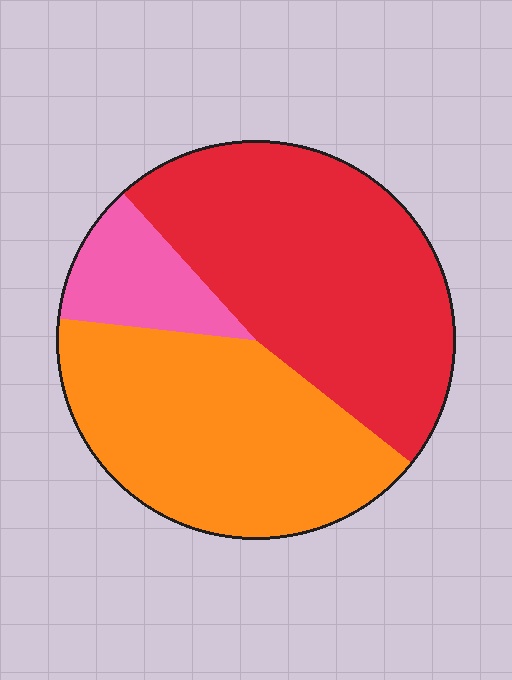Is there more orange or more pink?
Orange.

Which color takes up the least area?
Pink, at roughly 10%.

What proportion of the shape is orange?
Orange takes up between a third and a half of the shape.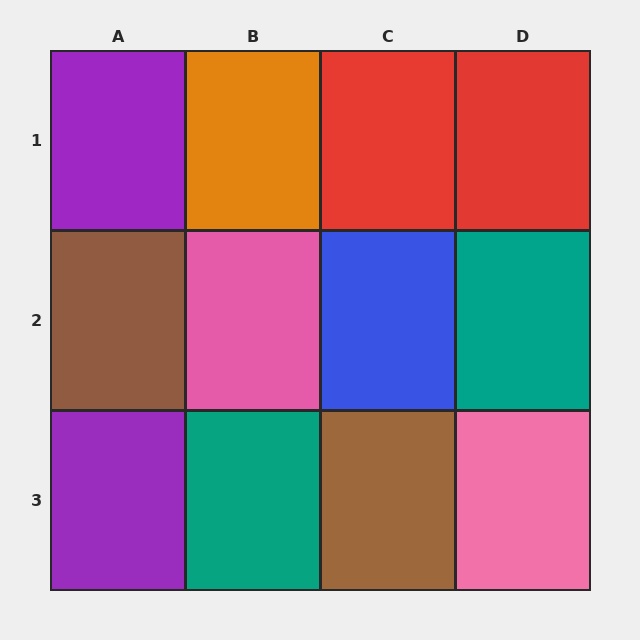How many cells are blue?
1 cell is blue.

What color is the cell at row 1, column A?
Purple.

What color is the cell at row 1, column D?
Red.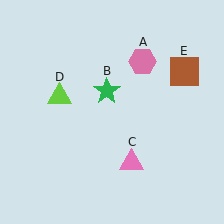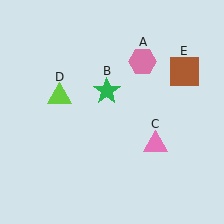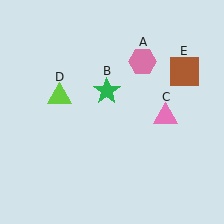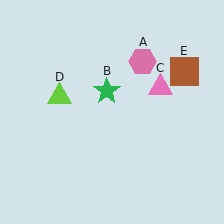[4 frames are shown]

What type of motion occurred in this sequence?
The pink triangle (object C) rotated counterclockwise around the center of the scene.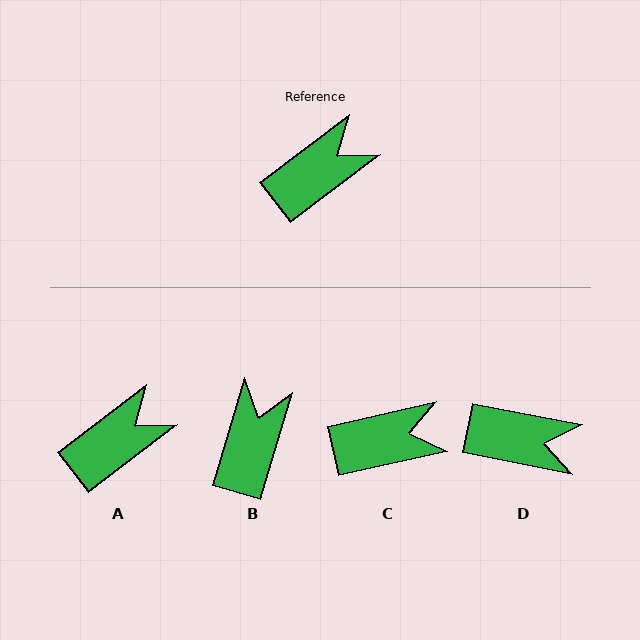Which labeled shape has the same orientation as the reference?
A.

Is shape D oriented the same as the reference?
No, it is off by about 48 degrees.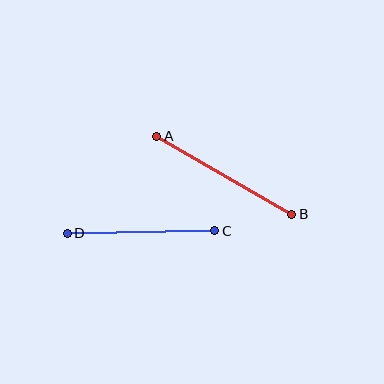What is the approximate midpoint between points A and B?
The midpoint is at approximately (224, 175) pixels.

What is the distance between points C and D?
The distance is approximately 147 pixels.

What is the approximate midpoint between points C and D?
The midpoint is at approximately (141, 232) pixels.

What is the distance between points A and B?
The distance is approximately 156 pixels.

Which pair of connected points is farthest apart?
Points A and B are farthest apart.